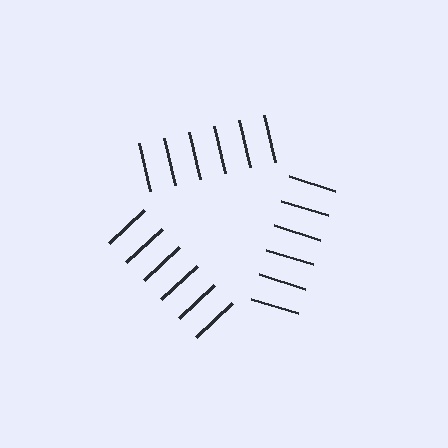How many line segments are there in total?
18 — 6 along each of the 3 edges.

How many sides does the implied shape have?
3 sides — the line-ends trace a triangle.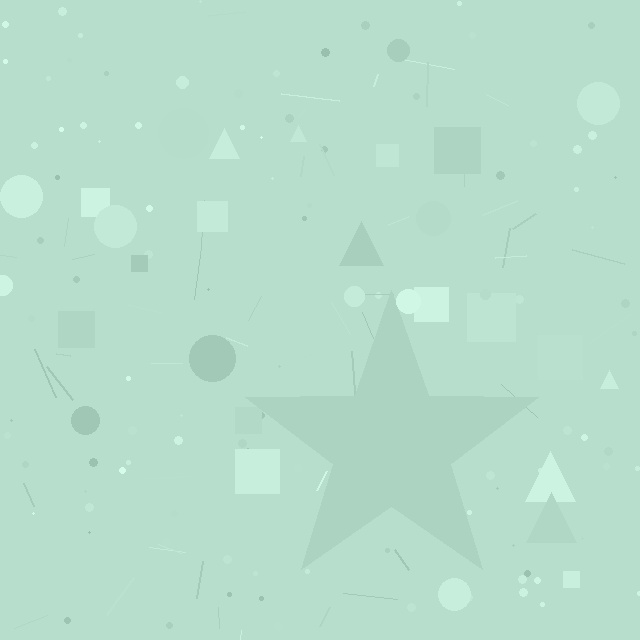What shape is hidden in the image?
A star is hidden in the image.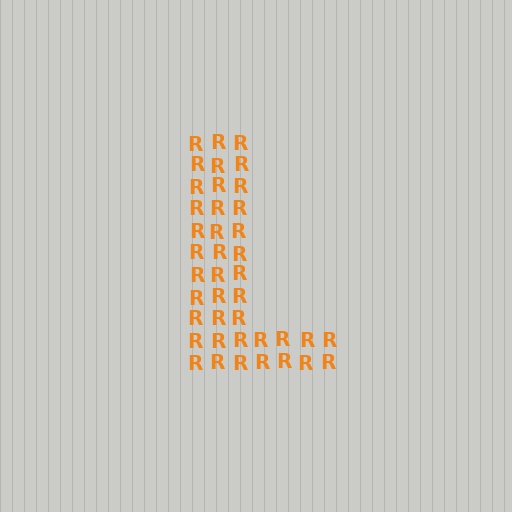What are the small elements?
The small elements are letter R's.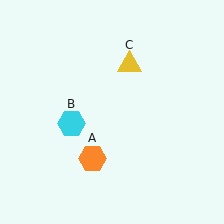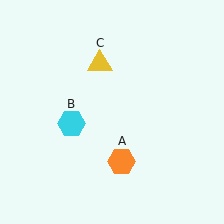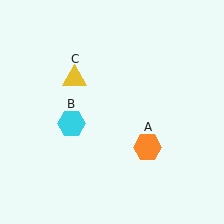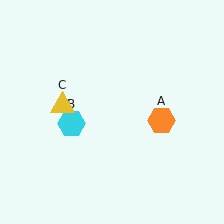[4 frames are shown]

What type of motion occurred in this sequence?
The orange hexagon (object A), yellow triangle (object C) rotated counterclockwise around the center of the scene.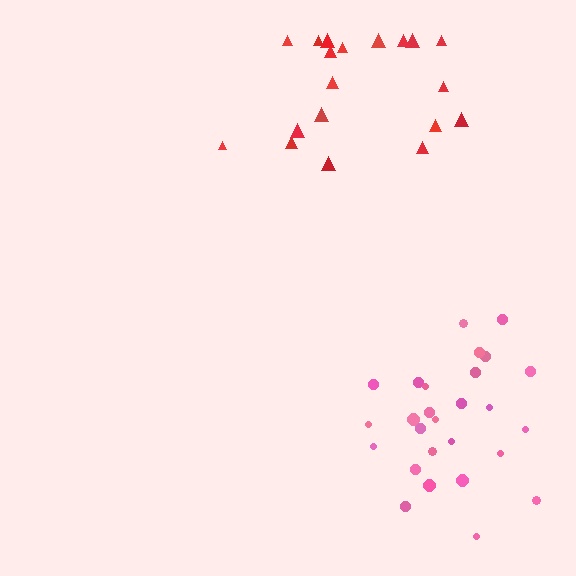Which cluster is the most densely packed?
Pink.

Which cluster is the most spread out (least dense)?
Red.